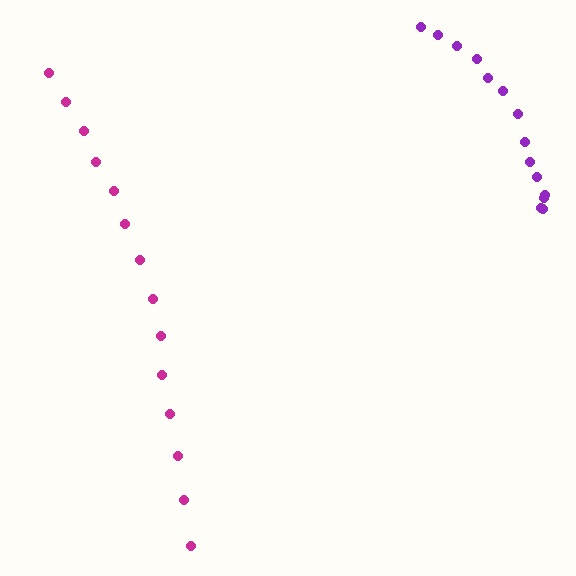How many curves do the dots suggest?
There are 2 distinct paths.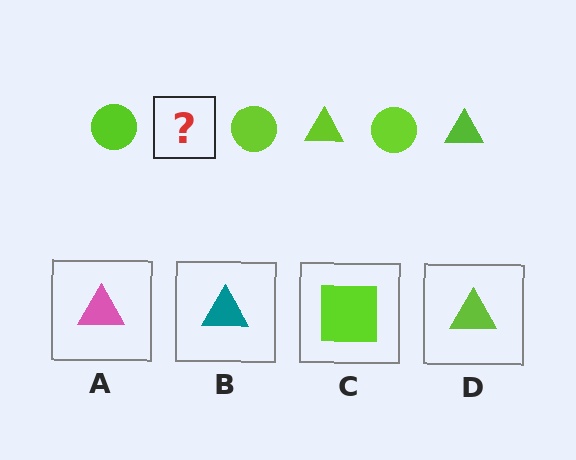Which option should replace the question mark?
Option D.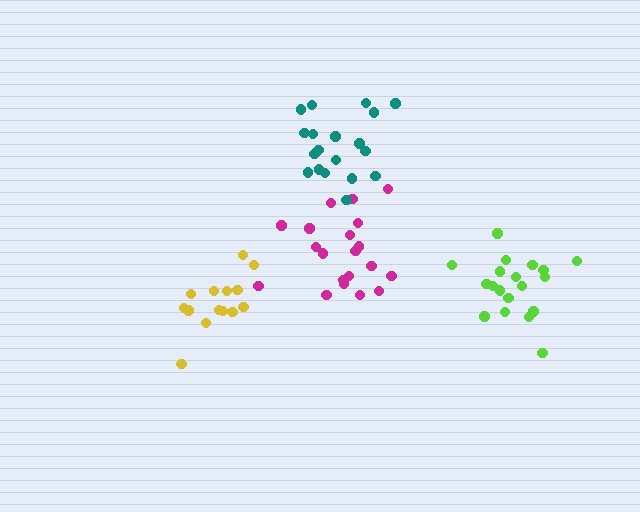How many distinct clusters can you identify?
There are 4 distinct clusters.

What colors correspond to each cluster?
The clusters are colored: yellow, lime, magenta, teal.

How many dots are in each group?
Group 1: 14 dots, Group 2: 19 dots, Group 3: 20 dots, Group 4: 19 dots (72 total).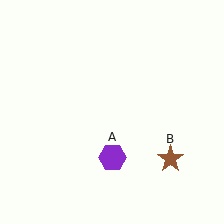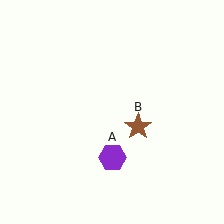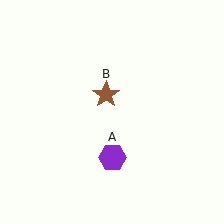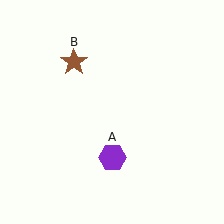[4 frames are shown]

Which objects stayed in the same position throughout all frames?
Purple hexagon (object A) remained stationary.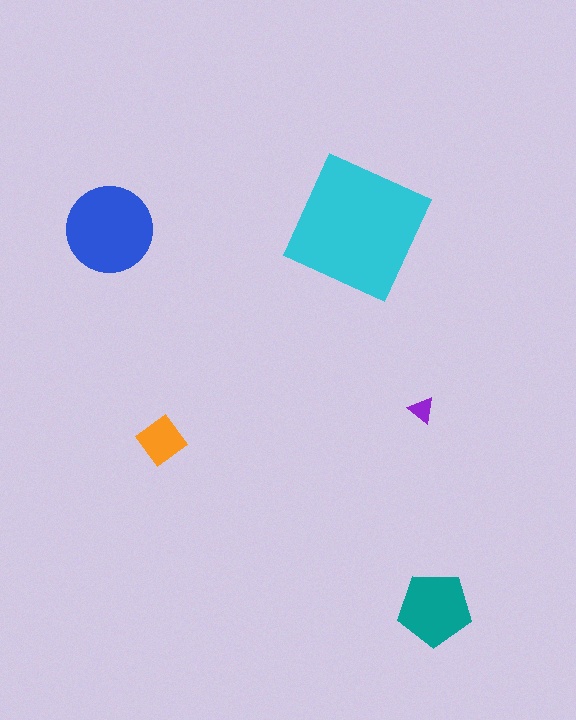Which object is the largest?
The cyan square.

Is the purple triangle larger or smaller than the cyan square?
Smaller.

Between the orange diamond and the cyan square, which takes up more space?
The cyan square.